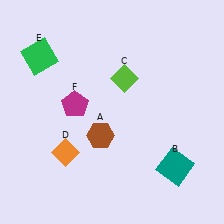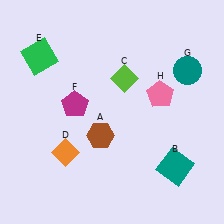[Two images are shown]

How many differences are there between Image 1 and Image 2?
There are 2 differences between the two images.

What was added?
A teal circle (G), a pink pentagon (H) were added in Image 2.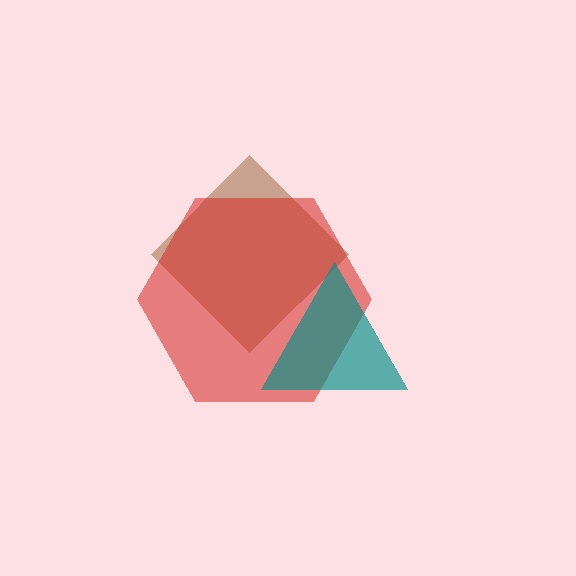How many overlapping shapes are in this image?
There are 3 overlapping shapes in the image.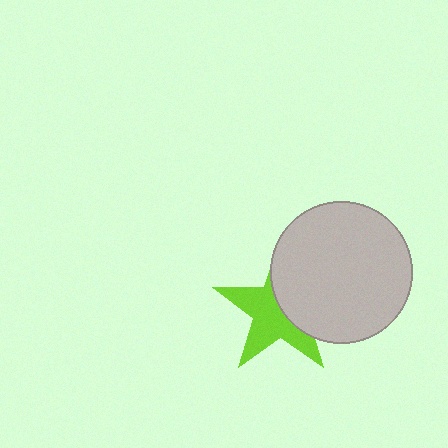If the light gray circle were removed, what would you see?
You would see the complete lime star.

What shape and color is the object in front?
The object in front is a light gray circle.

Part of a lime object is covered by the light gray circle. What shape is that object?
It is a star.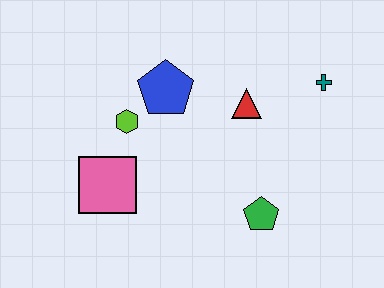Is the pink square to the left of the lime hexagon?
Yes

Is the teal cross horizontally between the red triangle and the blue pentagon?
No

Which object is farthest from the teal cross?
The pink square is farthest from the teal cross.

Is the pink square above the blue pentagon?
No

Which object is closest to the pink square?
The lime hexagon is closest to the pink square.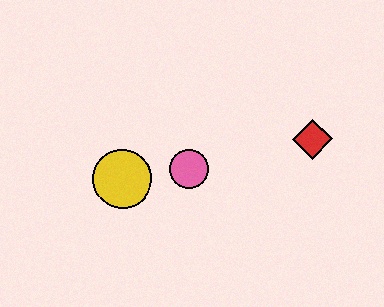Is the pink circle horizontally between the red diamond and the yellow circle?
Yes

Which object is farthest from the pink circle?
The red diamond is farthest from the pink circle.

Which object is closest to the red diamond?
The pink circle is closest to the red diamond.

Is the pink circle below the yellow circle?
No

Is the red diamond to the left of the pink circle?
No